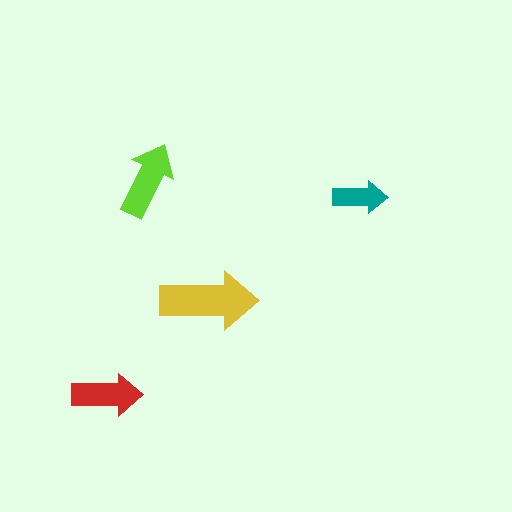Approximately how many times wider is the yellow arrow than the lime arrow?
About 1.5 times wider.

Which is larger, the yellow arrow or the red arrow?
The yellow one.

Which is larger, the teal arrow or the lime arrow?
The lime one.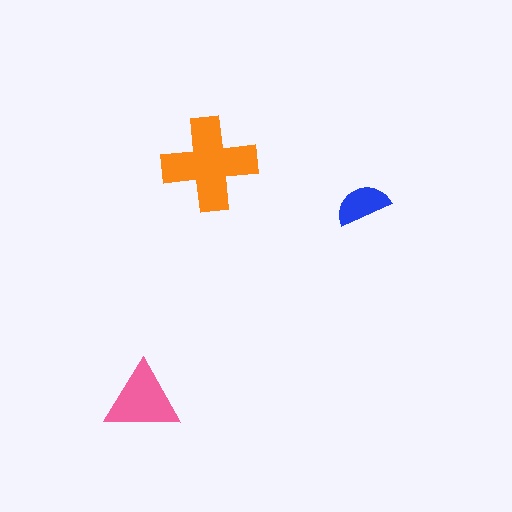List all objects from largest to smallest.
The orange cross, the pink triangle, the blue semicircle.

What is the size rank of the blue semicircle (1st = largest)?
3rd.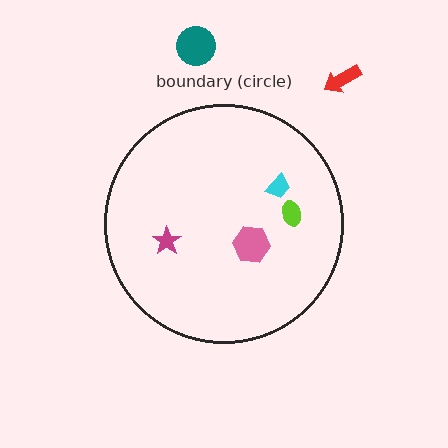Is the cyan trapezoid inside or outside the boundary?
Inside.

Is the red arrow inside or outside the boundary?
Outside.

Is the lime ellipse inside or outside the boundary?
Inside.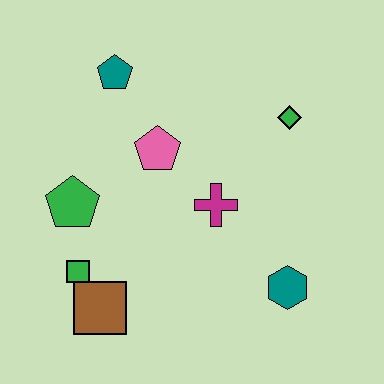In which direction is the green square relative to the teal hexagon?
The green square is to the left of the teal hexagon.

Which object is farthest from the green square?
The green diamond is farthest from the green square.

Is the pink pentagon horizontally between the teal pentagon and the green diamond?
Yes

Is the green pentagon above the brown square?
Yes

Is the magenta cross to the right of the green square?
Yes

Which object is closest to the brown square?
The green square is closest to the brown square.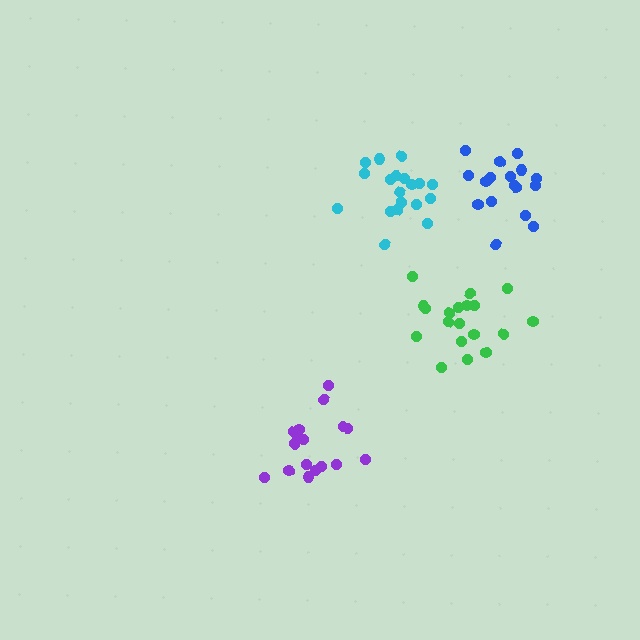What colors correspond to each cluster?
The clusters are colored: green, purple, blue, cyan.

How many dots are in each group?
Group 1: 19 dots, Group 2: 17 dots, Group 3: 17 dots, Group 4: 19 dots (72 total).